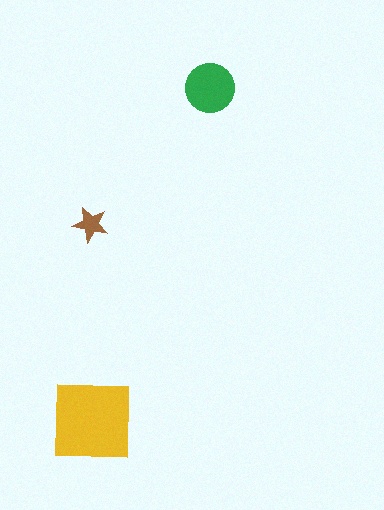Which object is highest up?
The green circle is topmost.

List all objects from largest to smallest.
The yellow square, the green circle, the brown star.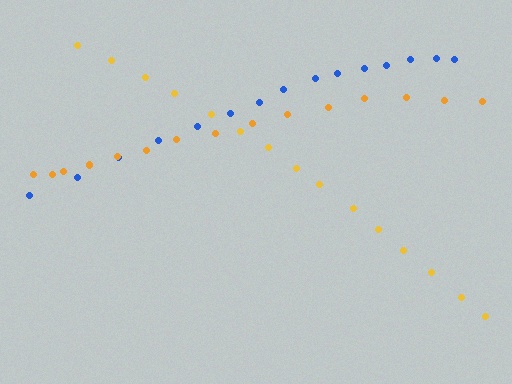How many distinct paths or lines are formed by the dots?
There are 3 distinct paths.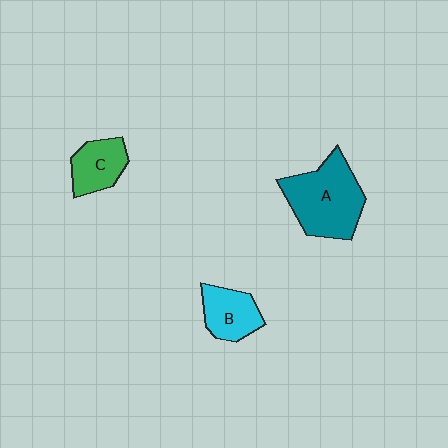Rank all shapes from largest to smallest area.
From largest to smallest: A (teal), B (cyan), C (green).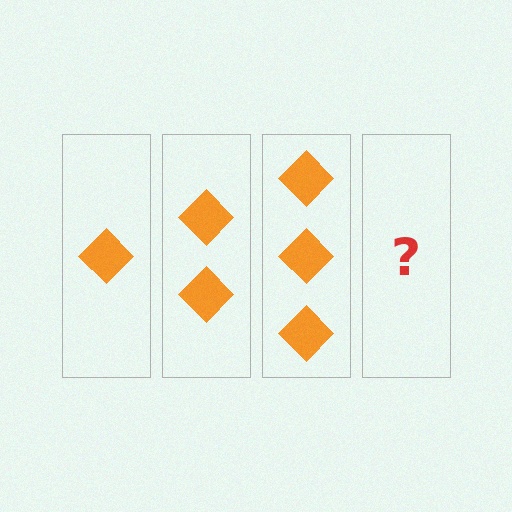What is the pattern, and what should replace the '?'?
The pattern is that each step adds one more diamond. The '?' should be 4 diamonds.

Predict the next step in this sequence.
The next step is 4 diamonds.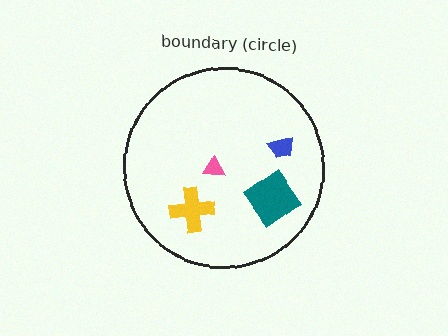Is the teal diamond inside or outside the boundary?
Inside.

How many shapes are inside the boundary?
4 inside, 0 outside.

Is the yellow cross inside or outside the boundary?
Inside.